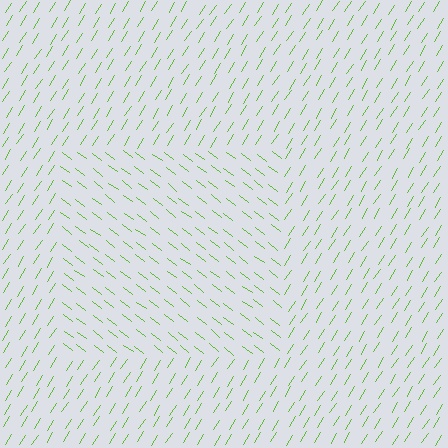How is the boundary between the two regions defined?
The boundary is defined purely by a change in line orientation (approximately 85 degrees difference). All lines are the same color and thickness.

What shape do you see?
I see a rectangle.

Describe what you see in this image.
The image is filled with small lime line segments. A rectangle region in the image has lines oriented differently from the surrounding lines, creating a visible texture boundary.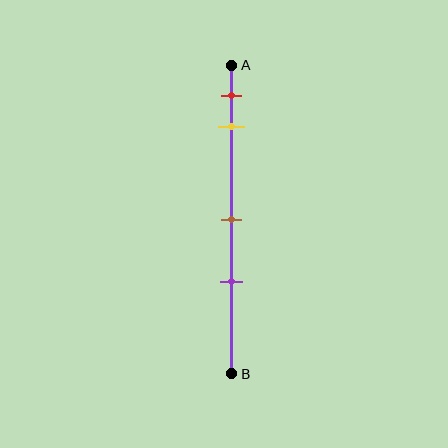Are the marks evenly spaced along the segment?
No, the marks are not evenly spaced.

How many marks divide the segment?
There are 4 marks dividing the segment.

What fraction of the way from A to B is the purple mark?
The purple mark is approximately 70% (0.7) of the way from A to B.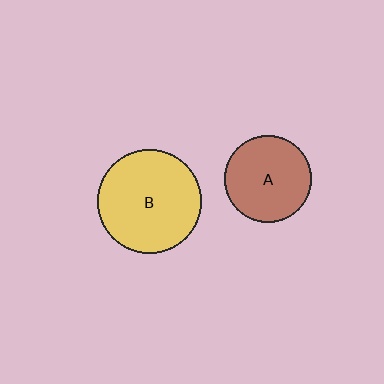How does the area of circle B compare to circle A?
Approximately 1.4 times.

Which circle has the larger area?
Circle B (yellow).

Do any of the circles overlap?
No, none of the circles overlap.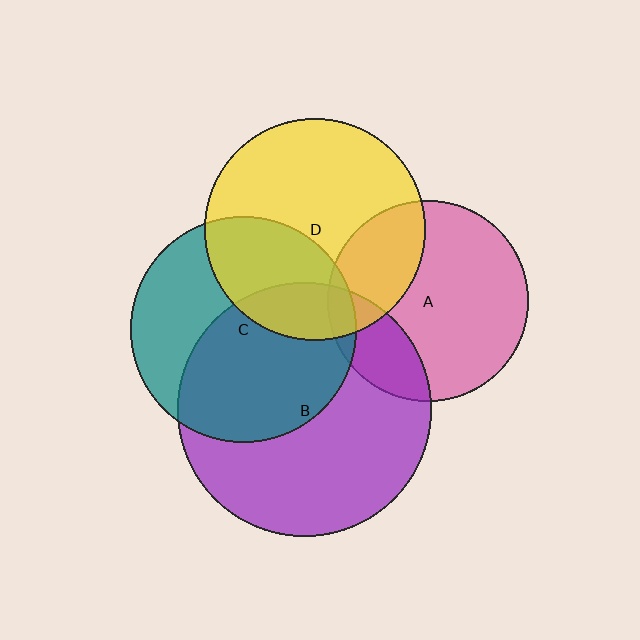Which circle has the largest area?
Circle B (purple).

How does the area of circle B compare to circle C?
Approximately 1.3 times.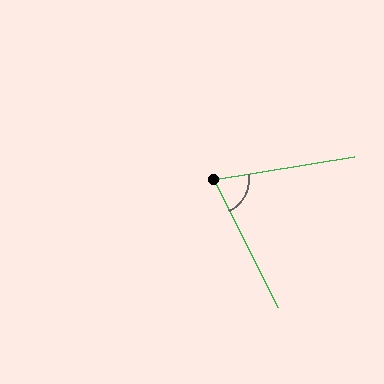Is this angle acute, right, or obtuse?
It is acute.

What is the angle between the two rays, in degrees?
Approximately 72 degrees.